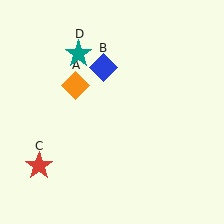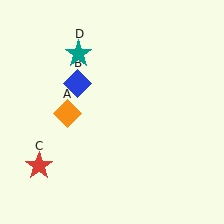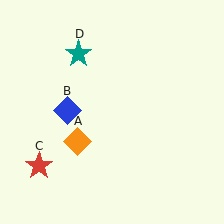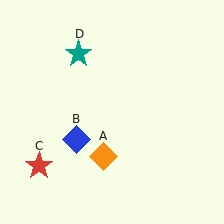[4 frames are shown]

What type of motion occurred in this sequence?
The orange diamond (object A), blue diamond (object B) rotated counterclockwise around the center of the scene.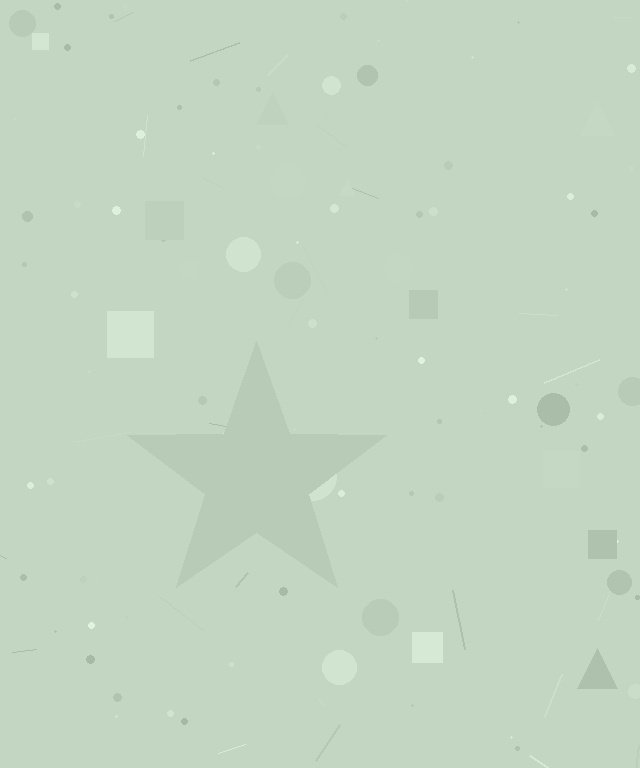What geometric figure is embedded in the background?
A star is embedded in the background.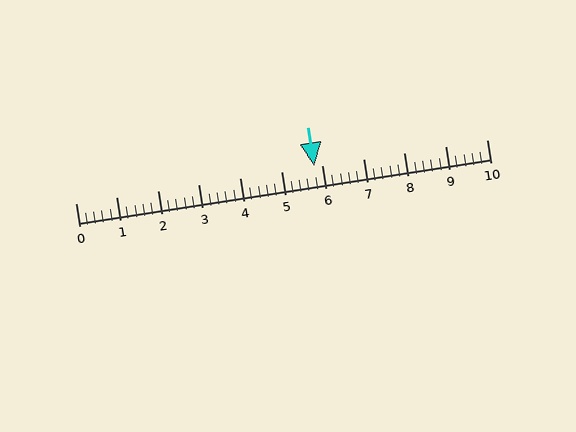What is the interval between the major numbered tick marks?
The major tick marks are spaced 1 units apart.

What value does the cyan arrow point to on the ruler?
The cyan arrow points to approximately 5.8.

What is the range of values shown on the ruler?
The ruler shows values from 0 to 10.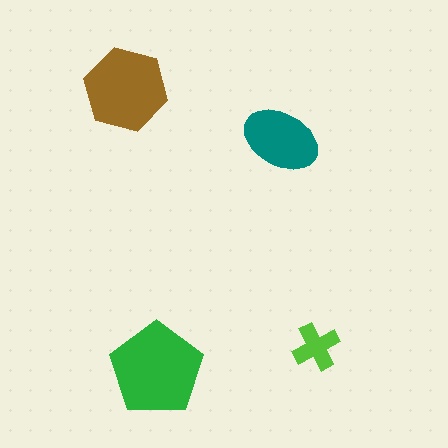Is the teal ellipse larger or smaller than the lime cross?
Larger.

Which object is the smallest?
The lime cross.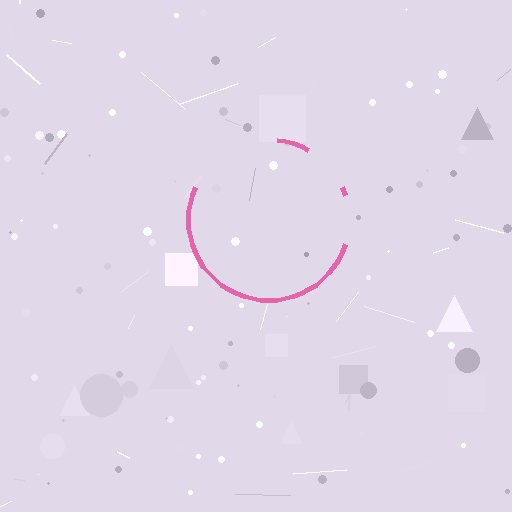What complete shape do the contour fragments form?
The contour fragments form a circle.